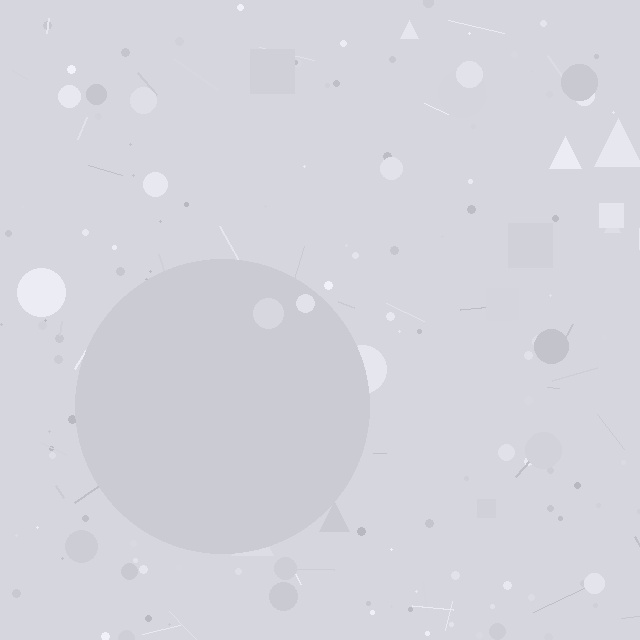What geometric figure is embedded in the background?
A circle is embedded in the background.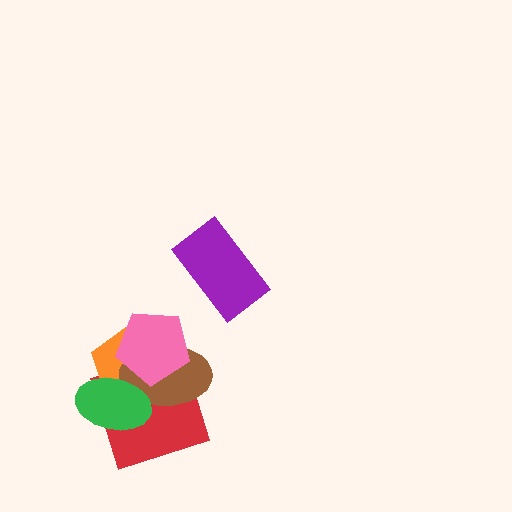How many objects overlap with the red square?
4 objects overlap with the red square.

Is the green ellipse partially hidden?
Yes, it is partially covered by another shape.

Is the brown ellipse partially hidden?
Yes, it is partially covered by another shape.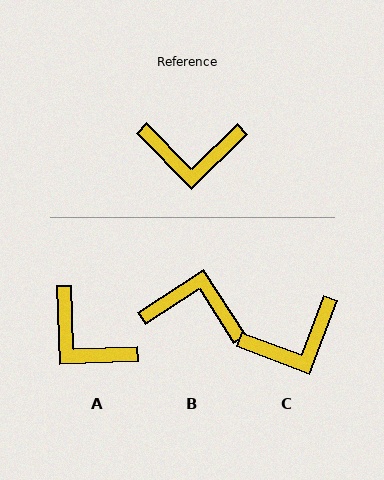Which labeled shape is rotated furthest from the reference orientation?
B, about 169 degrees away.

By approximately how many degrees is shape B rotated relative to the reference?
Approximately 169 degrees counter-clockwise.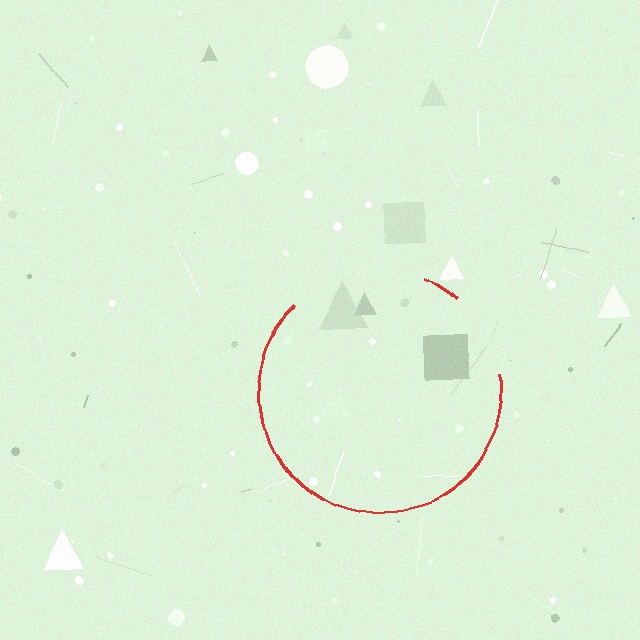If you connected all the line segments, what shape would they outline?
They would outline a circle.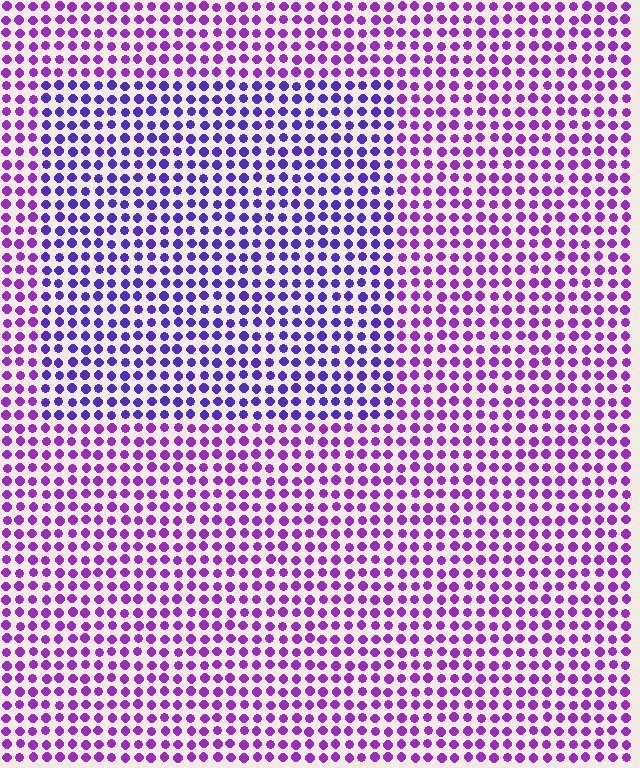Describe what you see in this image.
The image is filled with small purple elements in a uniform arrangement. A rectangle-shaped region is visible where the elements are tinted to a slightly different hue, forming a subtle color boundary.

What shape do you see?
I see a rectangle.